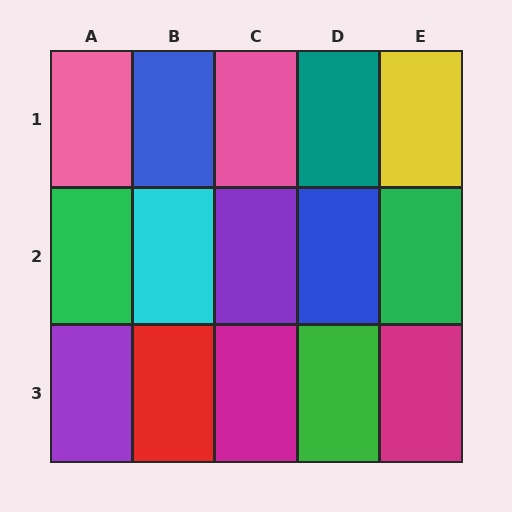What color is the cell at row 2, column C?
Purple.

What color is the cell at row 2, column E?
Green.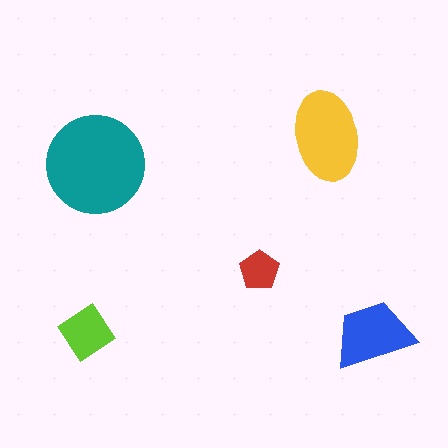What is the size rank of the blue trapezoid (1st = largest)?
3rd.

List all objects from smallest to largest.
The red pentagon, the lime diamond, the blue trapezoid, the yellow ellipse, the teal circle.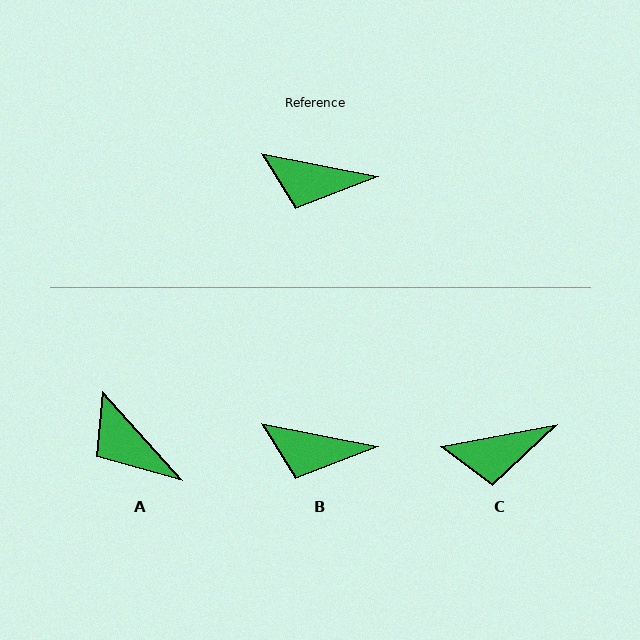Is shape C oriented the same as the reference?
No, it is off by about 22 degrees.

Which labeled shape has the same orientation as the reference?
B.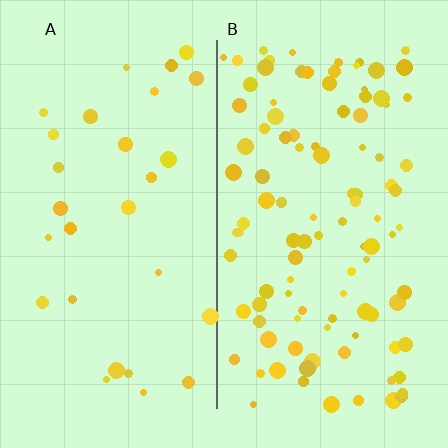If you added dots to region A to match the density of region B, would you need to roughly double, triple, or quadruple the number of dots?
Approximately quadruple.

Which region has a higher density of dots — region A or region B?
B (the right).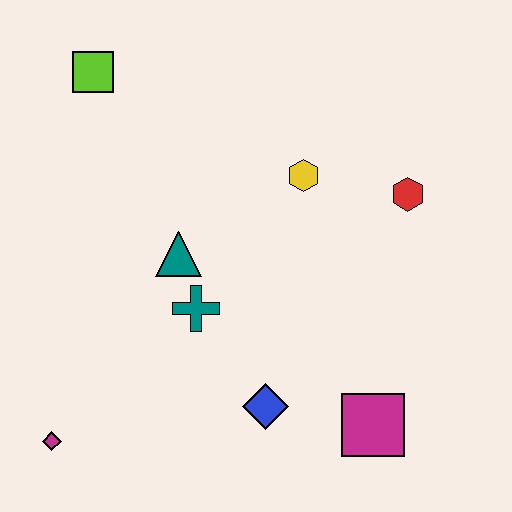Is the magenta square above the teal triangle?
No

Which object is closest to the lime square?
The teal triangle is closest to the lime square.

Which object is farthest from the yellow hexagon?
The magenta diamond is farthest from the yellow hexagon.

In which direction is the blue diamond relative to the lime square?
The blue diamond is below the lime square.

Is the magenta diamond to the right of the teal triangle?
No